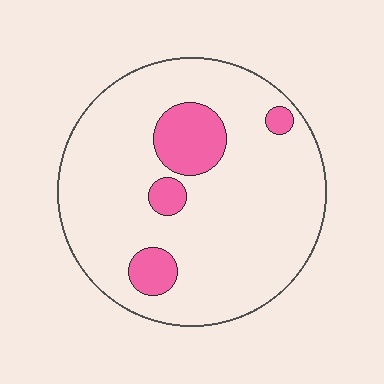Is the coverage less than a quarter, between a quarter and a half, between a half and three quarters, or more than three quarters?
Less than a quarter.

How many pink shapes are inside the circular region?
4.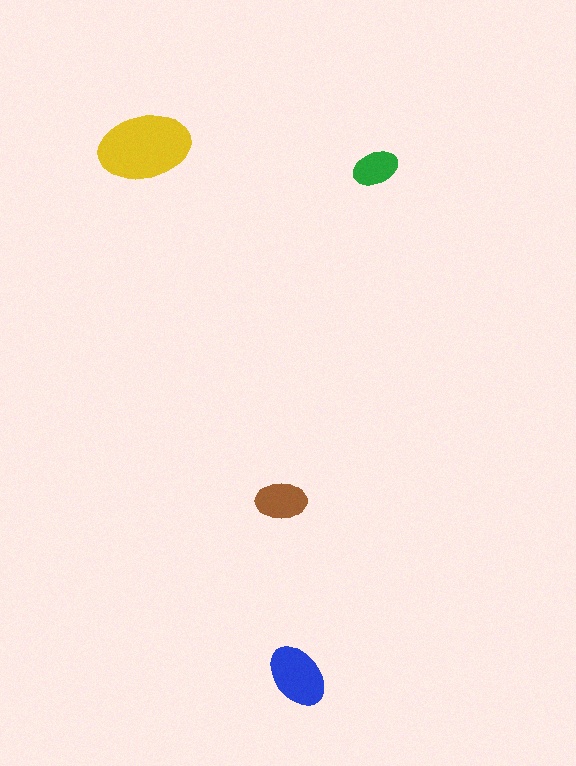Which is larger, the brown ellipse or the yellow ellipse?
The yellow one.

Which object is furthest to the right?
The green ellipse is rightmost.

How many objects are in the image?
There are 4 objects in the image.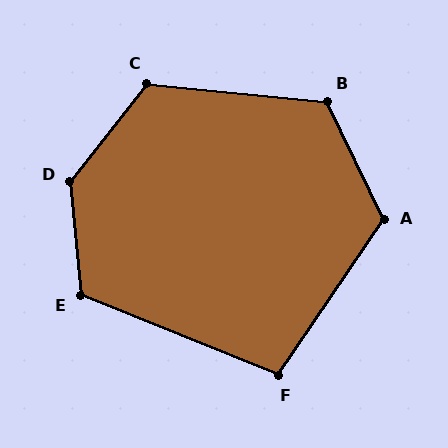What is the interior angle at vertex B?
Approximately 121 degrees (obtuse).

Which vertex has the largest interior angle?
D, at approximately 136 degrees.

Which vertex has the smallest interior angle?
F, at approximately 102 degrees.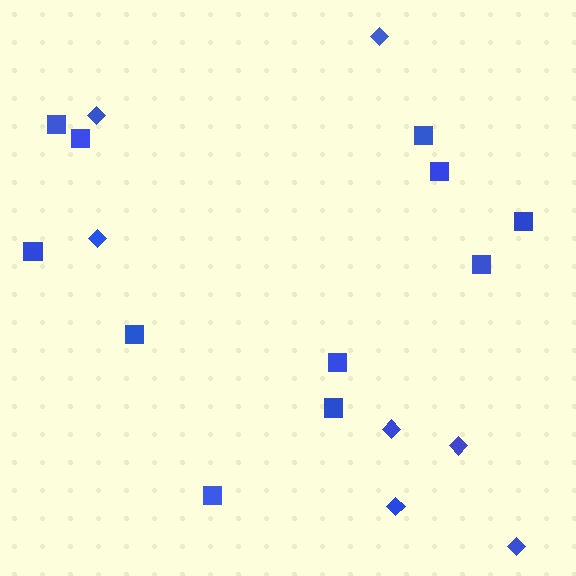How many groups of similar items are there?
There are 2 groups: one group of squares (11) and one group of diamonds (7).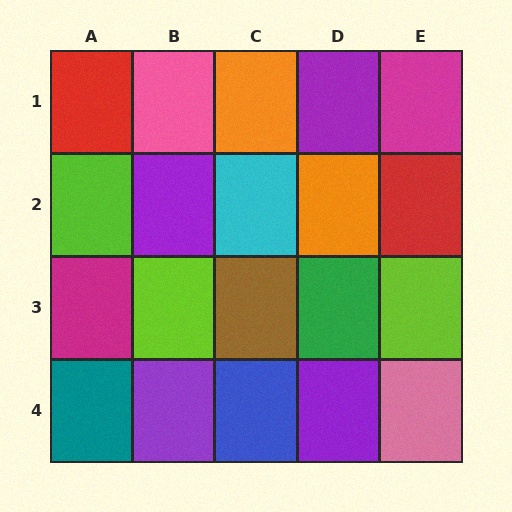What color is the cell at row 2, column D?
Orange.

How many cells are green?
1 cell is green.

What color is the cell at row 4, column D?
Purple.